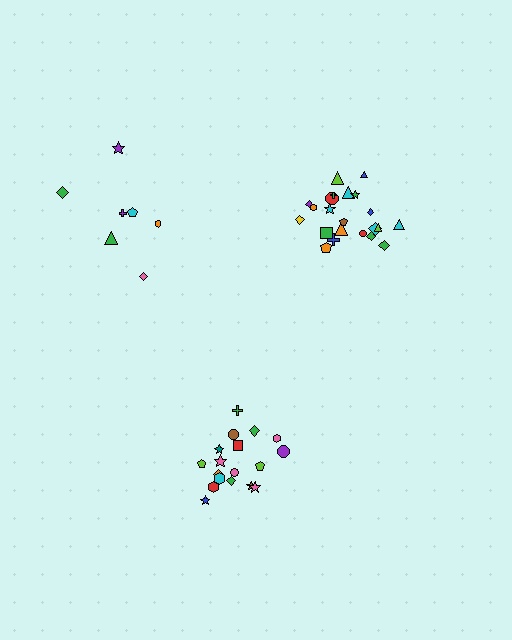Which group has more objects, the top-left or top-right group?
The top-right group.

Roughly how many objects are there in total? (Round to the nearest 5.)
Roughly 45 objects in total.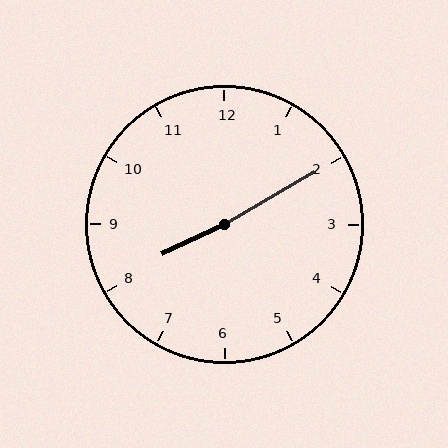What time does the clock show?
8:10.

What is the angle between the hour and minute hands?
Approximately 175 degrees.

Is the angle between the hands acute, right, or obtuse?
It is obtuse.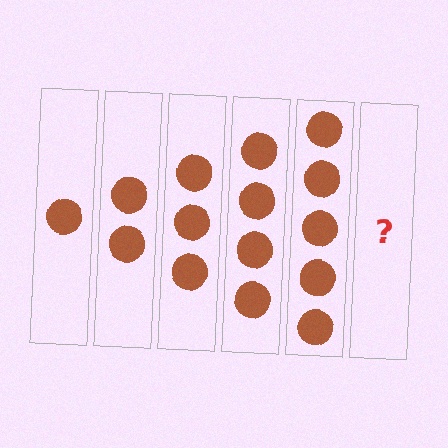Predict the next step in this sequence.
The next step is 6 circles.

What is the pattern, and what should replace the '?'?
The pattern is that each step adds one more circle. The '?' should be 6 circles.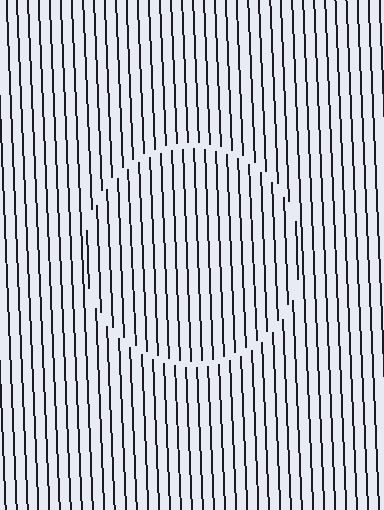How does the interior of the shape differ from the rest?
The interior of the shape contains the same grating, shifted by half a period — the contour is defined by the phase discontinuity where line-ends from the inner and outer gratings abut.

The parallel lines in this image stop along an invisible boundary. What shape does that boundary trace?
An illusory circle. The interior of the shape contains the same grating, shifted by half a period — the contour is defined by the phase discontinuity where line-ends from the inner and outer gratings abut.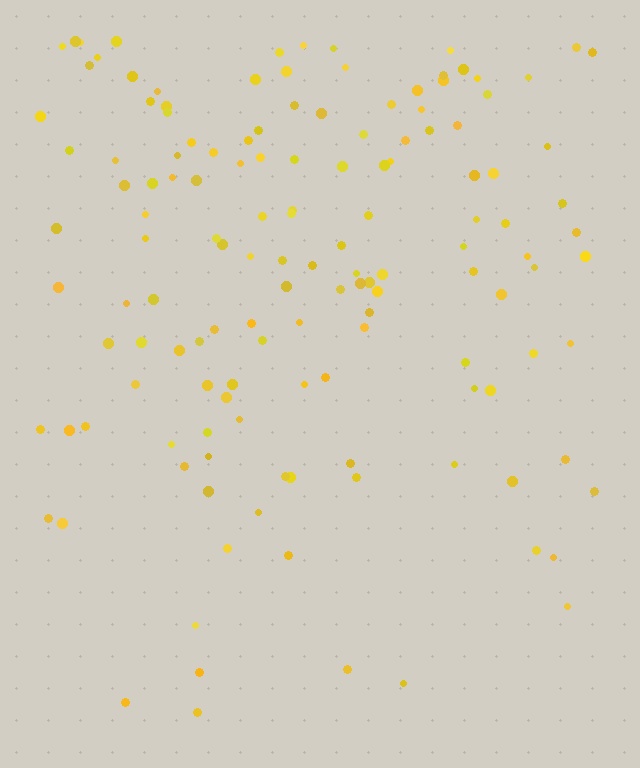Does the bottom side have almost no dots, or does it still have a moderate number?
Still a moderate number, just noticeably fewer than the top.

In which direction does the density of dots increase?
From bottom to top, with the top side densest.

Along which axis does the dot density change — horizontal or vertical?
Vertical.